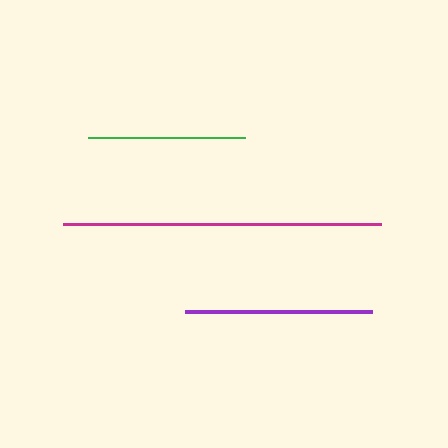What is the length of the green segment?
The green segment is approximately 158 pixels long.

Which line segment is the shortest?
The green line is the shortest at approximately 158 pixels.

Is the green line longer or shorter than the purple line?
The purple line is longer than the green line.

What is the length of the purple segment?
The purple segment is approximately 187 pixels long.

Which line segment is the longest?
The magenta line is the longest at approximately 318 pixels.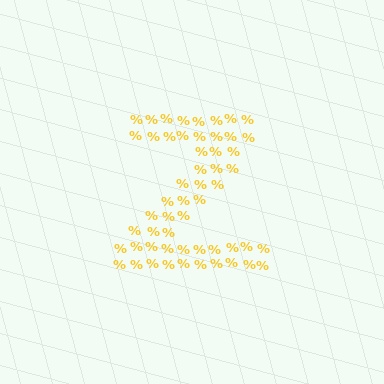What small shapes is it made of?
It is made of small percent signs.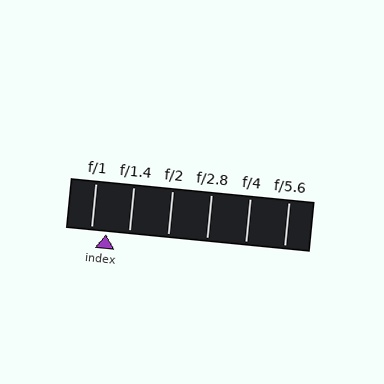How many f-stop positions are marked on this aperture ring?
There are 6 f-stop positions marked.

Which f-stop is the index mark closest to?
The index mark is closest to f/1.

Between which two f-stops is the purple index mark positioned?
The index mark is between f/1 and f/1.4.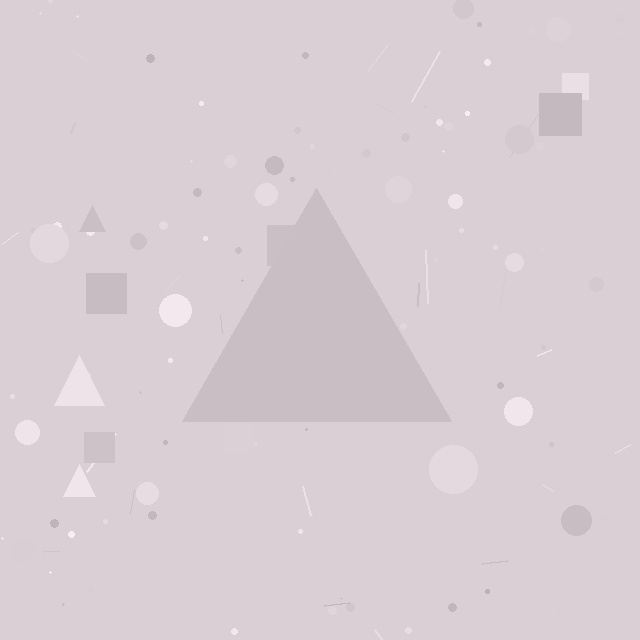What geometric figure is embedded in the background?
A triangle is embedded in the background.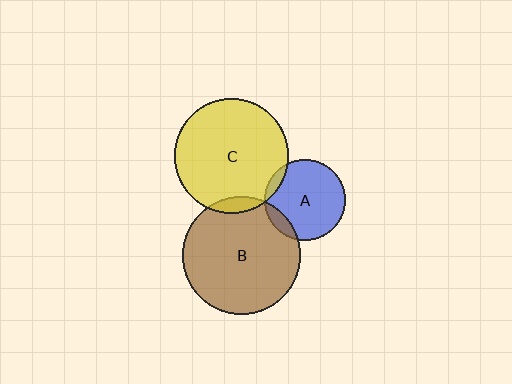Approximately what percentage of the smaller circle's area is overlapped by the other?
Approximately 10%.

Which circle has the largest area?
Circle B (brown).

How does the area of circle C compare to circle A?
Approximately 2.0 times.